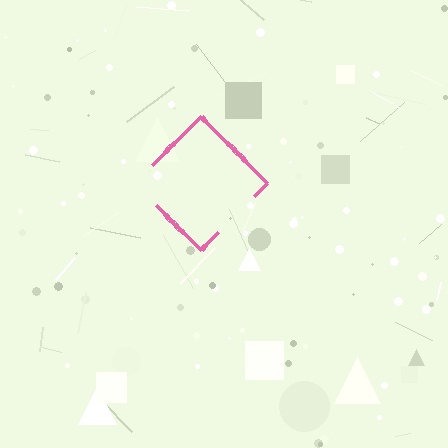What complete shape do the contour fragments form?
The contour fragments form a diamond.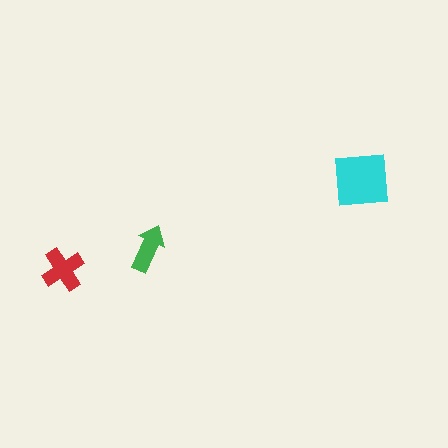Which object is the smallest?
The green arrow.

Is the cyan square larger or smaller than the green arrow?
Larger.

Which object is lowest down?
The red cross is bottommost.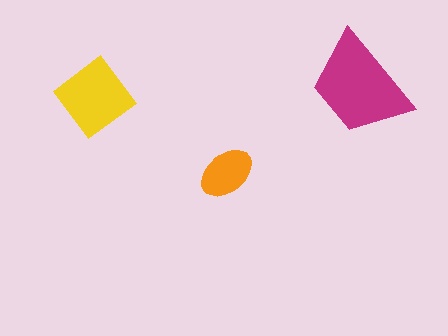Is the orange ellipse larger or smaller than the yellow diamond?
Smaller.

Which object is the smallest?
The orange ellipse.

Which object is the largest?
The magenta trapezoid.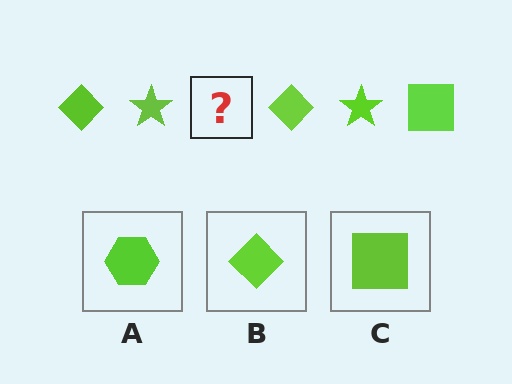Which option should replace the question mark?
Option C.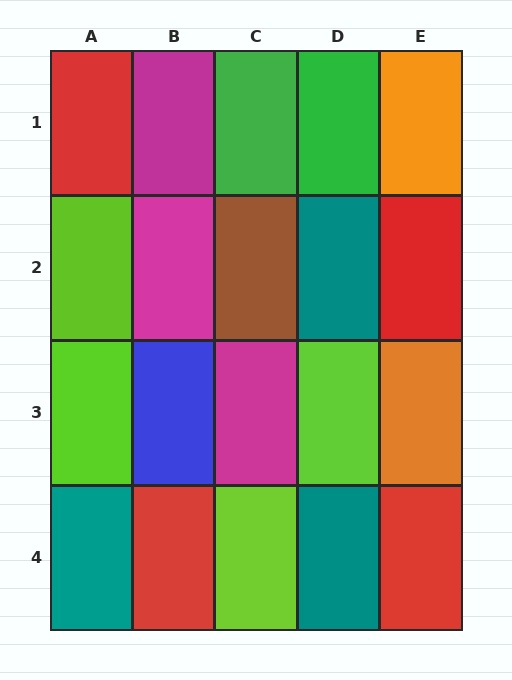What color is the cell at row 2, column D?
Teal.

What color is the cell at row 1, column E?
Orange.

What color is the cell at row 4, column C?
Lime.